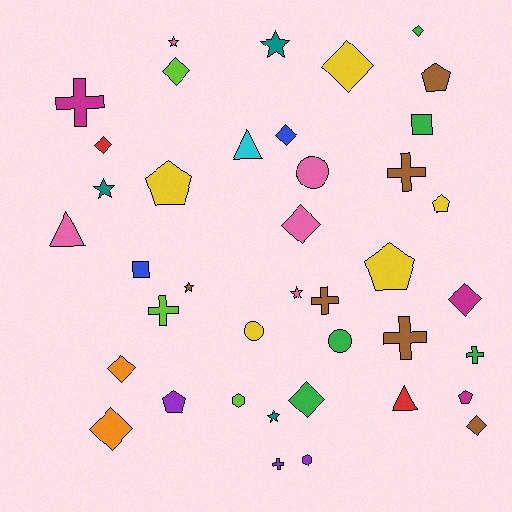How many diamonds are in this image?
There are 11 diamonds.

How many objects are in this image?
There are 40 objects.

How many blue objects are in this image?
There are 2 blue objects.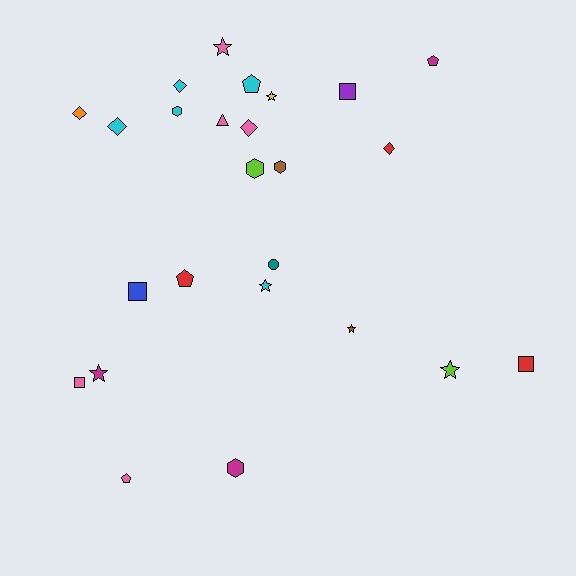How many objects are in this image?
There are 25 objects.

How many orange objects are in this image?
There is 1 orange object.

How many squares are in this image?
There are 4 squares.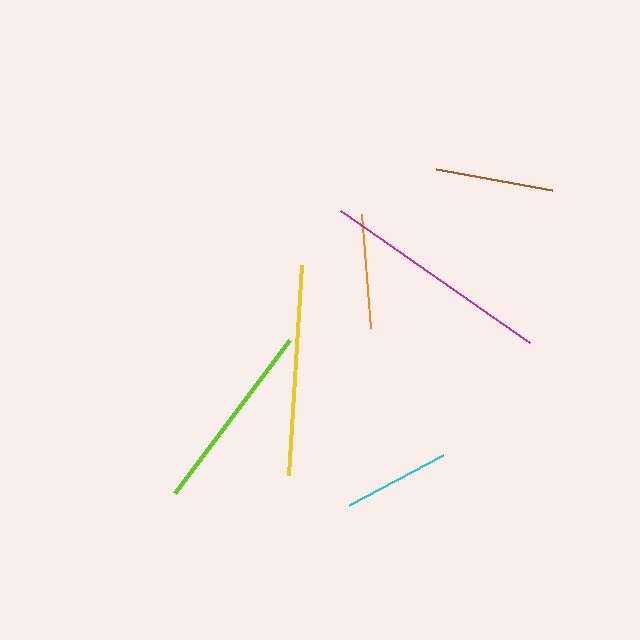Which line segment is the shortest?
The cyan line is the shortest at approximately 106 pixels.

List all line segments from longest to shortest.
From longest to shortest: magenta, yellow, lime, brown, orange, cyan.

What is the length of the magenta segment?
The magenta segment is approximately 231 pixels long.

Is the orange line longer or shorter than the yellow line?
The yellow line is longer than the orange line.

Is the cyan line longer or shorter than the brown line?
The brown line is longer than the cyan line.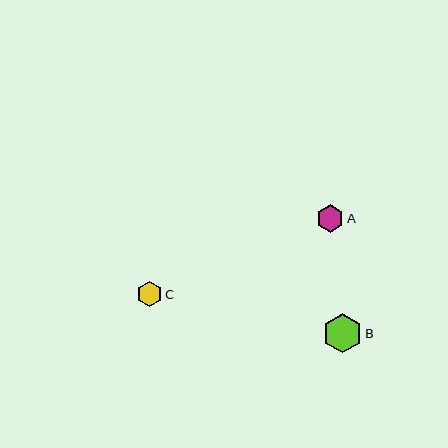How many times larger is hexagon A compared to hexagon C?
Hexagon A is approximately 1.1 times the size of hexagon C.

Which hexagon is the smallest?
Hexagon C is the smallest with a size of approximately 25 pixels.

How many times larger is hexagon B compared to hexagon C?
Hexagon B is approximately 1.6 times the size of hexagon C.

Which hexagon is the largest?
Hexagon B is the largest with a size of approximately 39 pixels.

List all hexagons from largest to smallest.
From largest to smallest: B, A, C.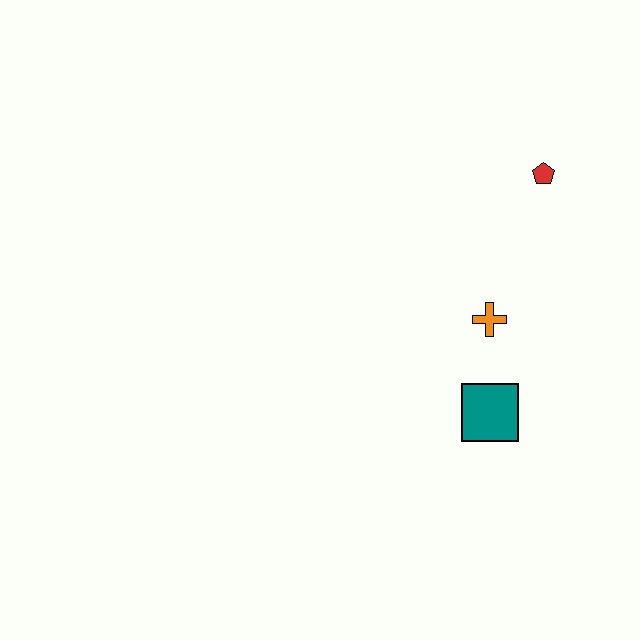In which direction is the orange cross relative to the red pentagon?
The orange cross is below the red pentagon.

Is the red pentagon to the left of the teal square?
No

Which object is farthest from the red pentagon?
The teal square is farthest from the red pentagon.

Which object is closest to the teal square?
The orange cross is closest to the teal square.